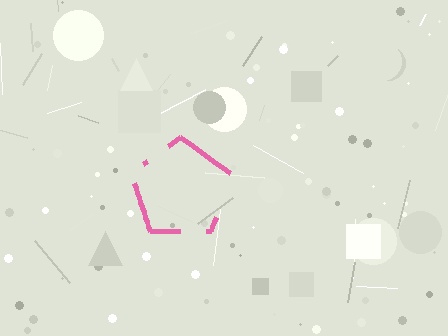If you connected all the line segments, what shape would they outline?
They would outline a pentagon.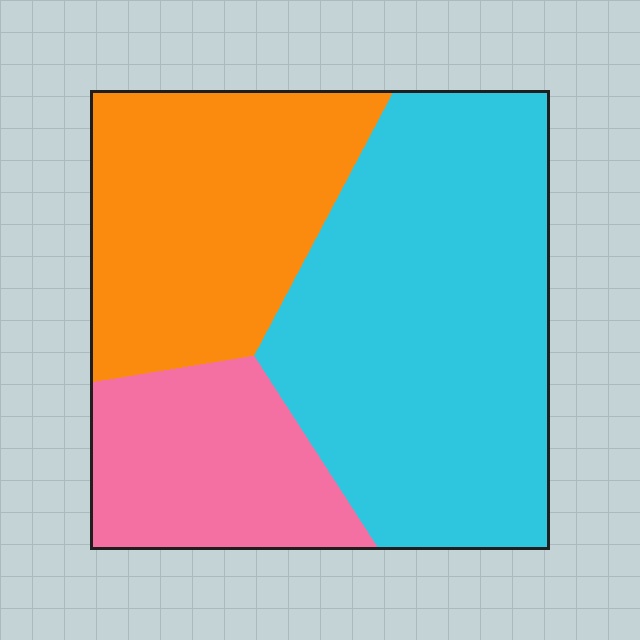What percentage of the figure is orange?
Orange covers about 30% of the figure.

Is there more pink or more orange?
Orange.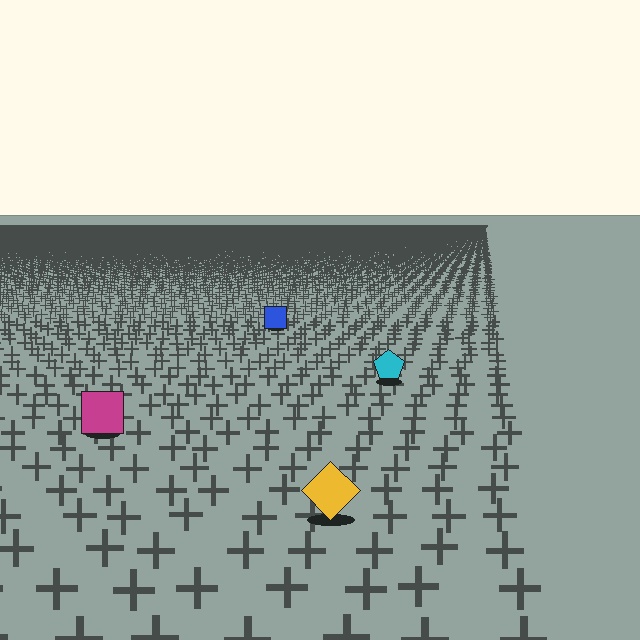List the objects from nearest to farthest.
From nearest to farthest: the yellow diamond, the magenta square, the cyan pentagon, the blue square.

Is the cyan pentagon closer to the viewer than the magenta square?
No. The magenta square is closer — you can tell from the texture gradient: the ground texture is coarser near it.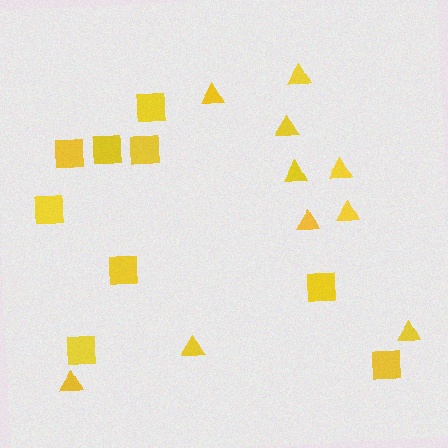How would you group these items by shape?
There are 2 groups: one group of triangles (10) and one group of squares (9).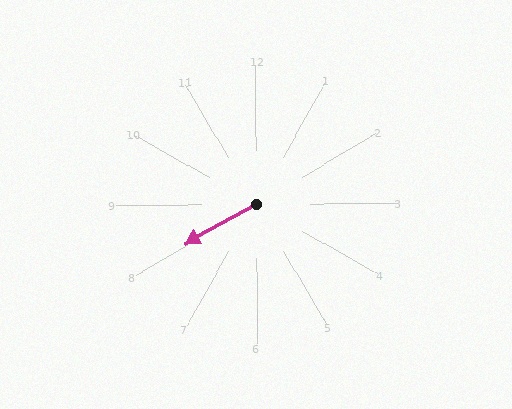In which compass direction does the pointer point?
Southwest.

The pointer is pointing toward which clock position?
Roughly 8 o'clock.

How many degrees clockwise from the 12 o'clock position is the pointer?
Approximately 241 degrees.